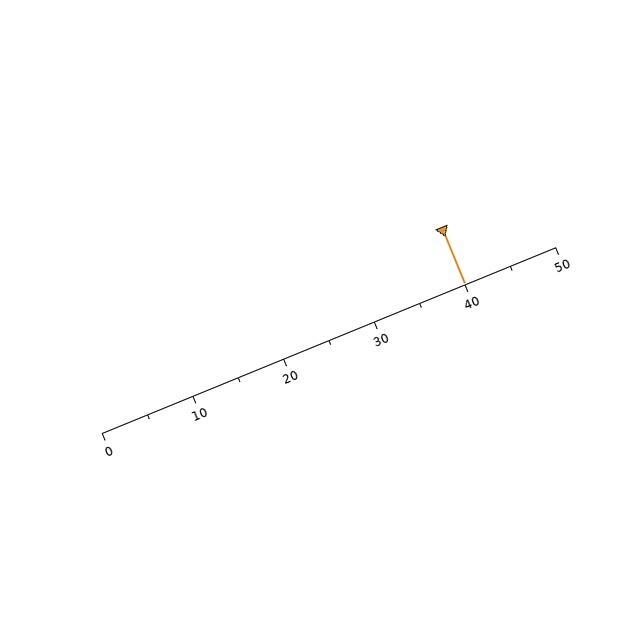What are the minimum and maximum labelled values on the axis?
The axis runs from 0 to 50.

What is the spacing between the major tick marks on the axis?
The major ticks are spaced 10 apart.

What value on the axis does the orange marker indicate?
The marker indicates approximately 40.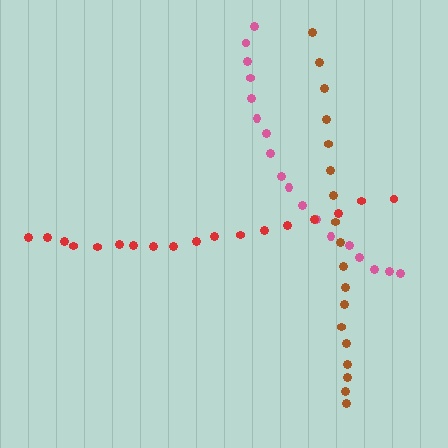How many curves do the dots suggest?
There are 3 distinct paths.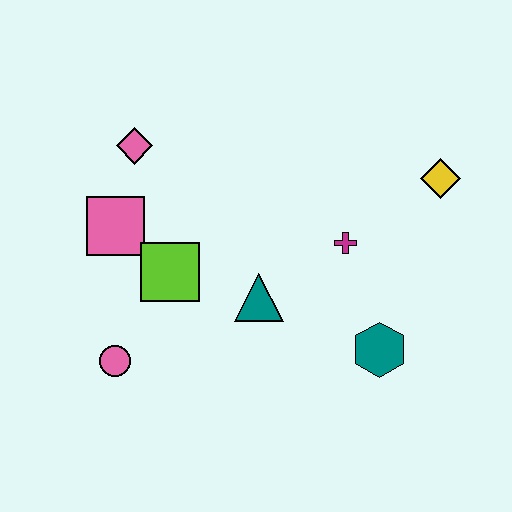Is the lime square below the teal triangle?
No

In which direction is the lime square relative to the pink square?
The lime square is to the right of the pink square.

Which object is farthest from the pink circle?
The yellow diamond is farthest from the pink circle.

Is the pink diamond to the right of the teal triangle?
No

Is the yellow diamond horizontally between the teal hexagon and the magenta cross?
No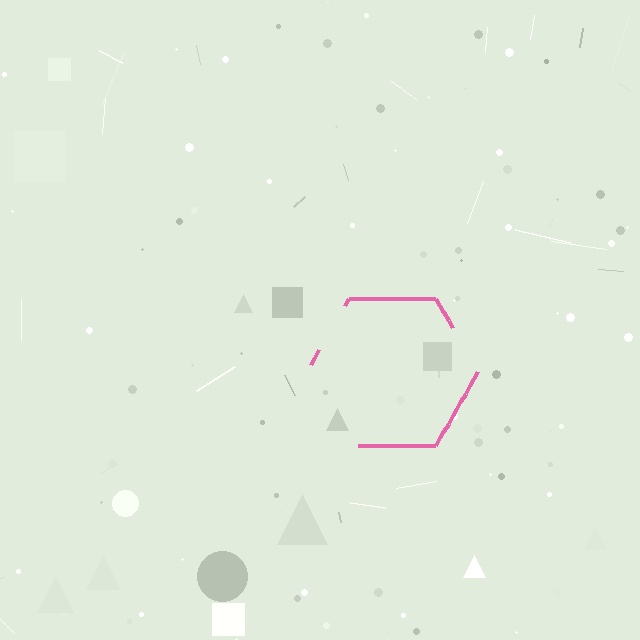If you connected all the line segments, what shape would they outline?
They would outline a hexagon.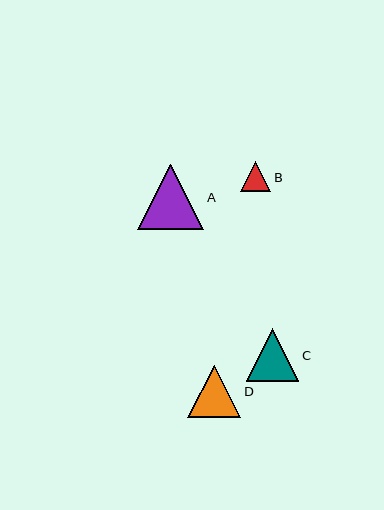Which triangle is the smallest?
Triangle B is the smallest with a size of approximately 30 pixels.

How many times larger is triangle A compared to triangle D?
Triangle A is approximately 1.2 times the size of triangle D.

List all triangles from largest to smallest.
From largest to smallest: A, D, C, B.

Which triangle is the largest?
Triangle A is the largest with a size of approximately 66 pixels.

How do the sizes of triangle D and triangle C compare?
Triangle D and triangle C are approximately the same size.